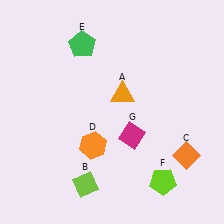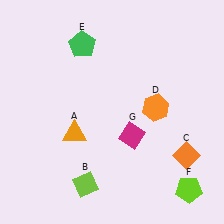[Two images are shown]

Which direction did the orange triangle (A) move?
The orange triangle (A) moved left.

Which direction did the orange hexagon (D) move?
The orange hexagon (D) moved right.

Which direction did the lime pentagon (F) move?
The lime pentagon (F) moved right.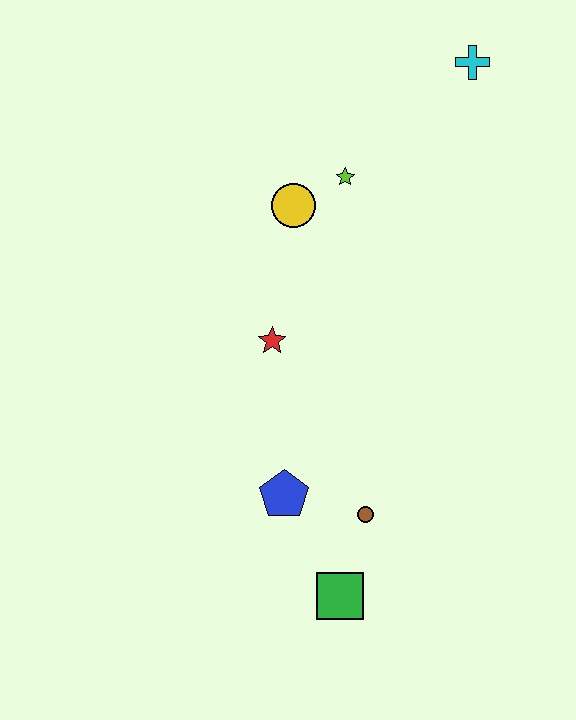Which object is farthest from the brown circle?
The cyan cross is farthest from the brown circle.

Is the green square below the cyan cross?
Yes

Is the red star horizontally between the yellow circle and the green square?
No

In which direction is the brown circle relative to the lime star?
The brown circle is below the lime star.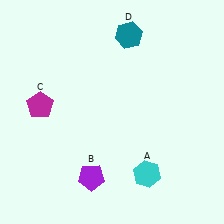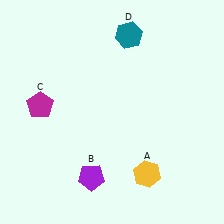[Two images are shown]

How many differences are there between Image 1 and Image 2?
There is 1 difference between the two images.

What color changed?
The hexagon (A) changed from cyan in Image 1 to yellow in Image 2.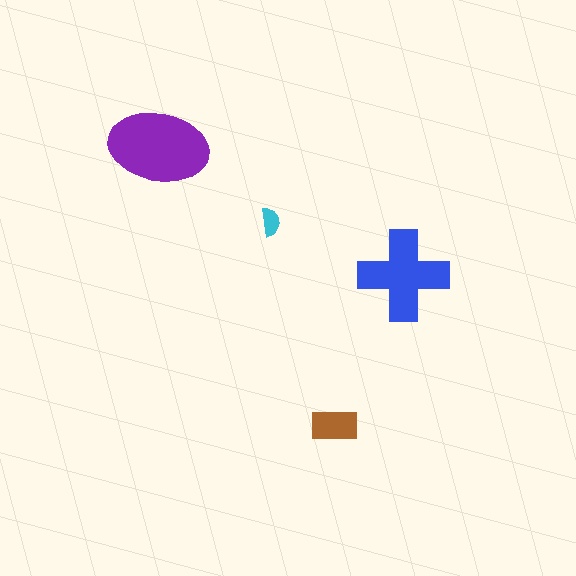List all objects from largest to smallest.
The purple ellipse, the blue cross, the brown rectangle, the cyan semicircle.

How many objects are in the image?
There are 4 objects in the image.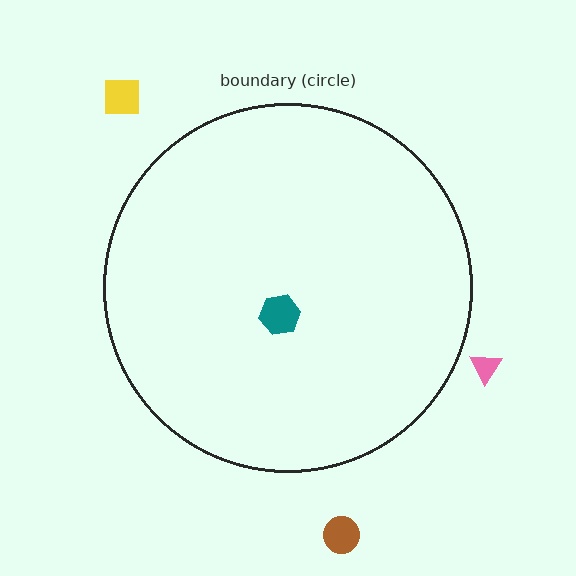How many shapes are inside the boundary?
1 inside, 3 outside.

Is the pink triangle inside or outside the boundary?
Outside.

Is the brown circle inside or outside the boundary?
Outside.